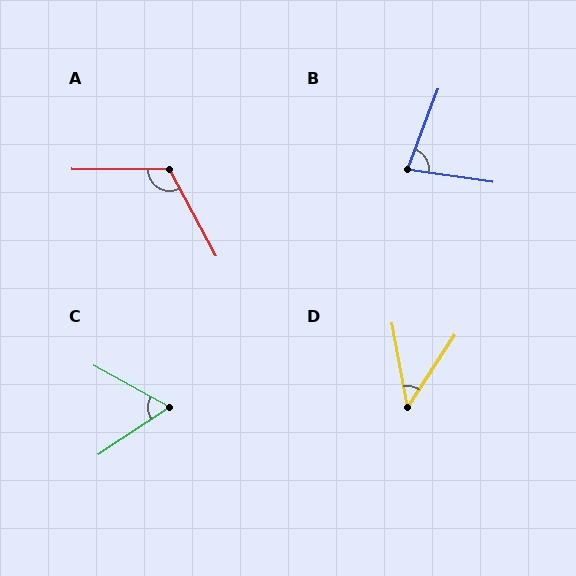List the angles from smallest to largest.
D (44°), C (62°), B (78°), A (119°).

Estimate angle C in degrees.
Approximately 62 degrees.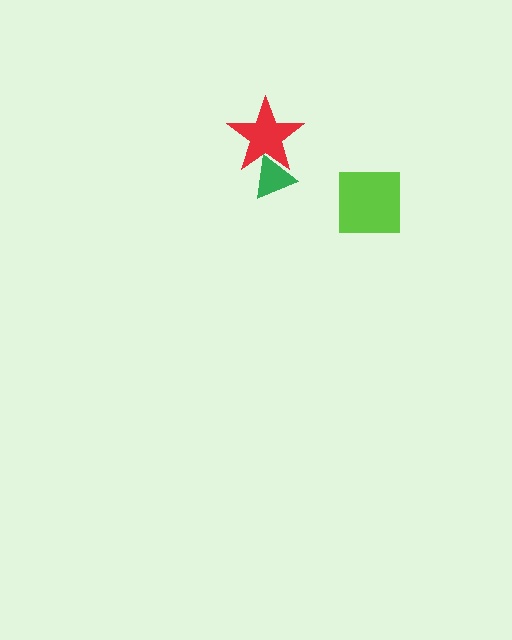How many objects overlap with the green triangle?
1 object overlaps with the green triangle.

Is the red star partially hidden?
No, no other shape covers it.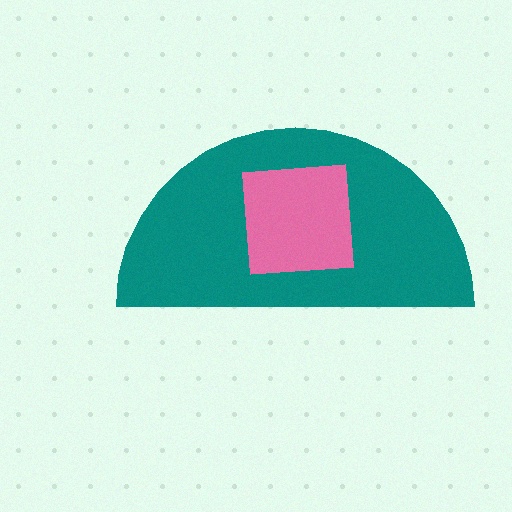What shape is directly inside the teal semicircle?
The pink square.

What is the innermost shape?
The pink square.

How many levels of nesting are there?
2.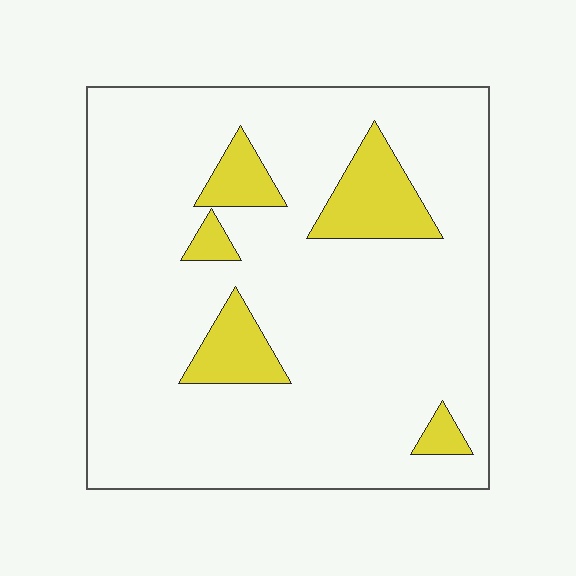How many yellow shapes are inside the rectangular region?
5.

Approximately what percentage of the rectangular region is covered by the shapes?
Approximately 15%.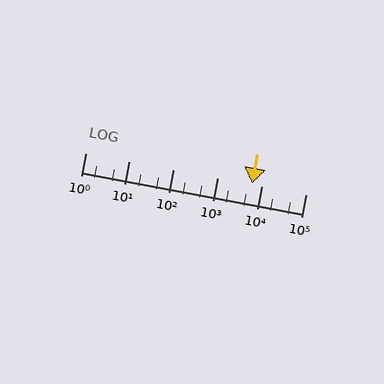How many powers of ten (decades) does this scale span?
The scale spans 5 decades, from 1 to 100000.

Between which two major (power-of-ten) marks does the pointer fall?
The pointer is between 1000 and 10000.